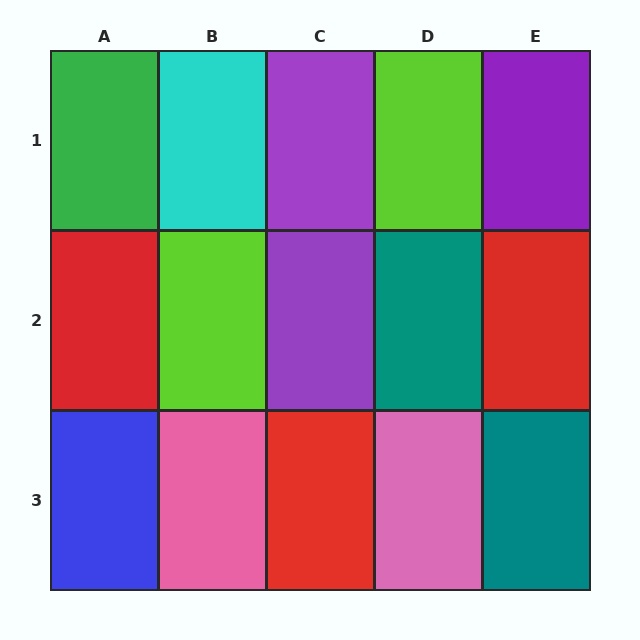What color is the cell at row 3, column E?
Teal.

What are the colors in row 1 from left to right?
Green, cyan, purple, lime, purple.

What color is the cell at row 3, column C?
Red.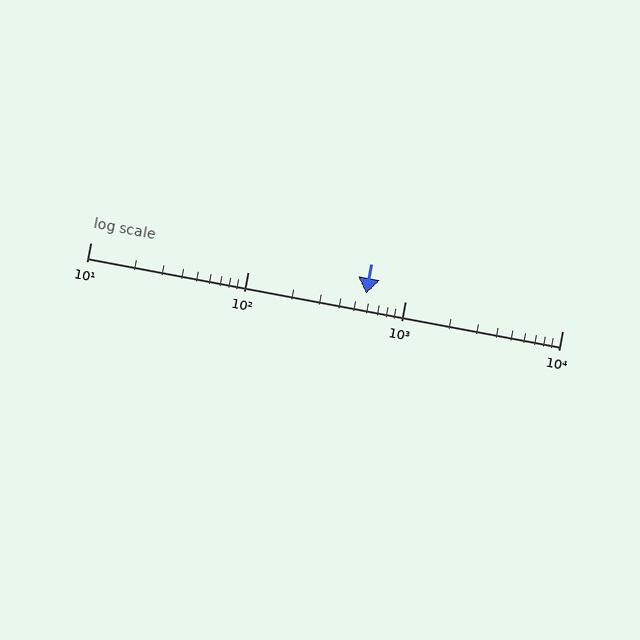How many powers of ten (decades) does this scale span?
The scale spans 3 decades, from 10 to 10000.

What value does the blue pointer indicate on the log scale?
The pointer indicates approximately 570.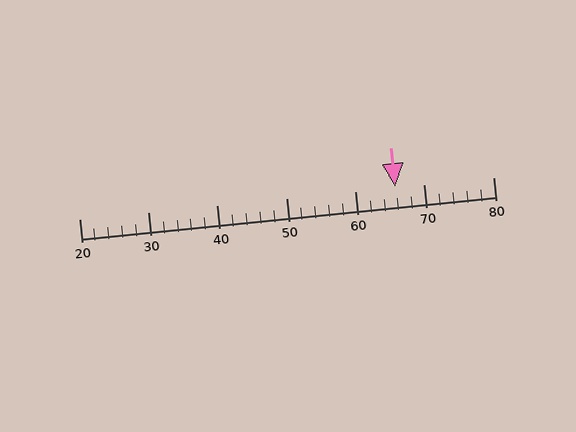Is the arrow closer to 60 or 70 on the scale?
The arrow is closer to 70.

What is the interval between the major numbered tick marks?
The major tick marks are spaced 10 units apart.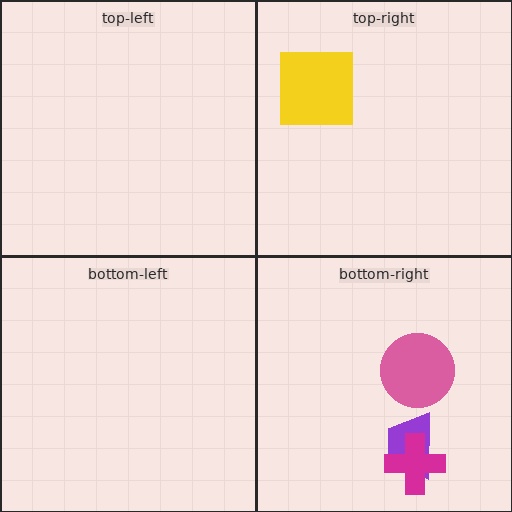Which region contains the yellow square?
The top-right region.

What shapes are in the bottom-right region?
The pink circle, the purple trapezoid, the magenta cross.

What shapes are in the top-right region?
The yellow square.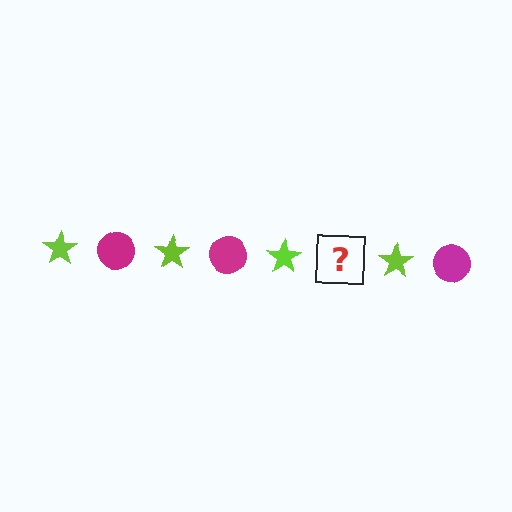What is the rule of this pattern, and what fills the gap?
The rule is that the pattern alternates between lime star and magenta circle. The gap should be filled with a magenta circle.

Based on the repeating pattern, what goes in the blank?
The blank should be a magenta circle.